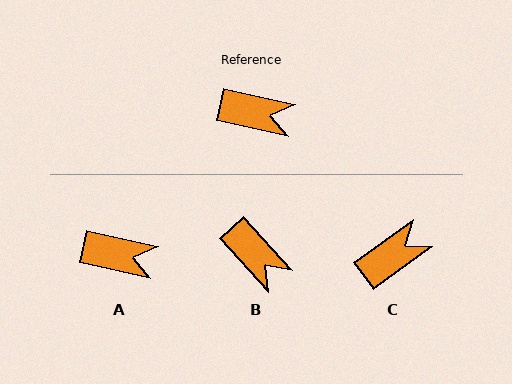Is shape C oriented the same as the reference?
No, it is off by about 49 degrees.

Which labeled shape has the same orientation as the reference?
A.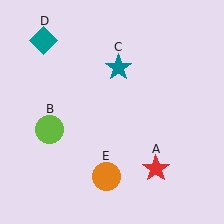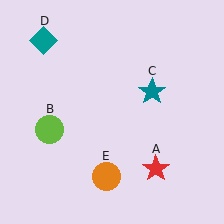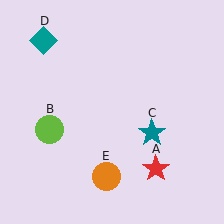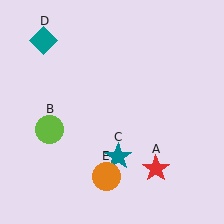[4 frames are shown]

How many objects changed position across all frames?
1 object changed position: teal star (object C).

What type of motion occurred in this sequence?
The teal star (object C) rotated clockwise around the center of the scene.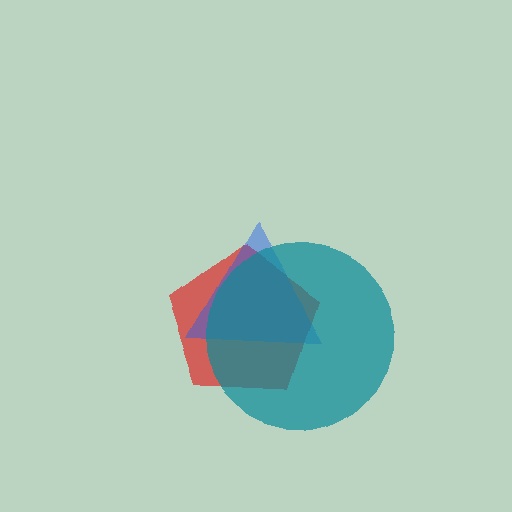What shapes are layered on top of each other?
The layered shapes are: a red pentagon, a blue triangle, a teal circle.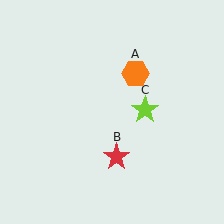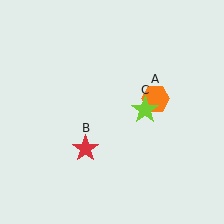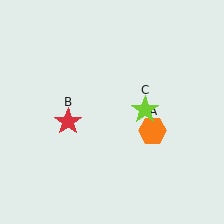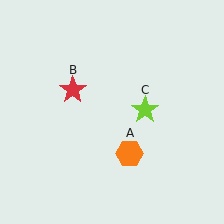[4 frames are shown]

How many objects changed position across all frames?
2 objects changed position: orange hexagon (object A), red star (object B).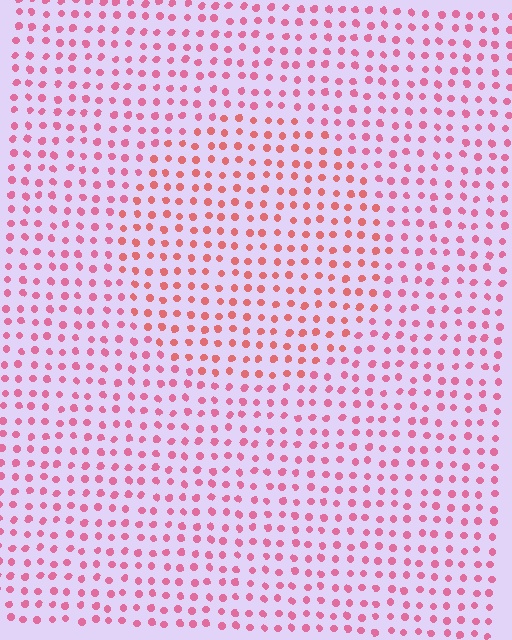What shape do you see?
I see a circle.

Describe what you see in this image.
The image is filled with small pink elements in a uniform arrangement. A circle-shaped region is visible where the elements are tinted to a slightly different hue, forming a subtle color boundary.